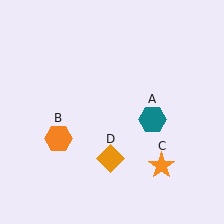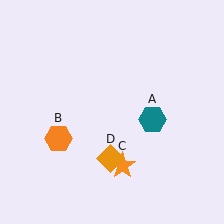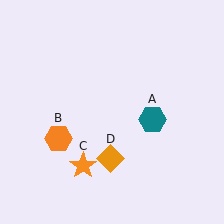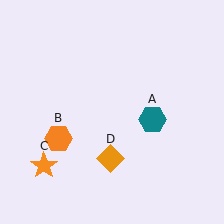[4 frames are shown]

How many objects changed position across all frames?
1 object changed position: orange star (object C).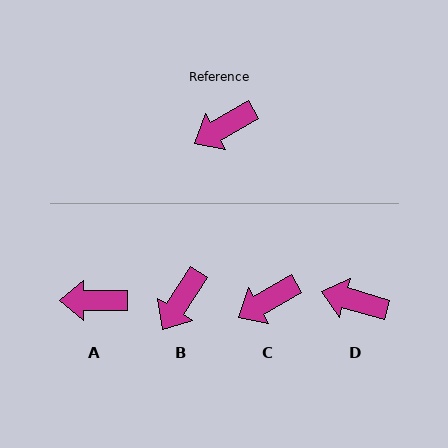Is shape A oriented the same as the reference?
No, it is off by about 30 degrees.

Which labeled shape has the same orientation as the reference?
C.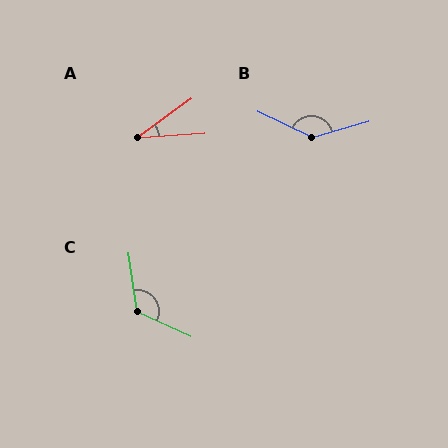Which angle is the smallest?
A, at approximately 32 degrees.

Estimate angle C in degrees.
Approximately 123 degrees.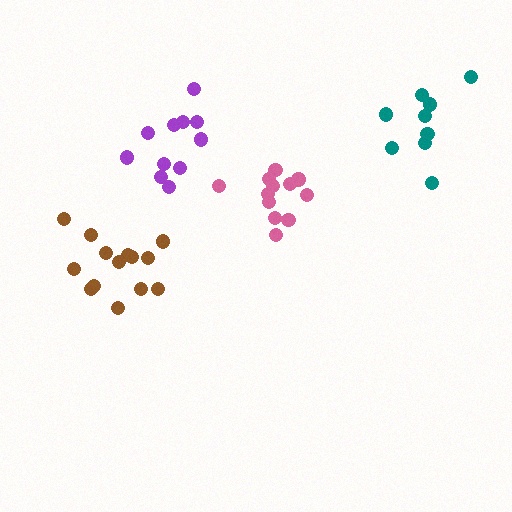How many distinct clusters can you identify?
There are 4 distinct clusters.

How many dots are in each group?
Group 1: 14 dots, Group 2: 9 dots, Group 3: 11 dots, Group 4: 12 dots (46 total).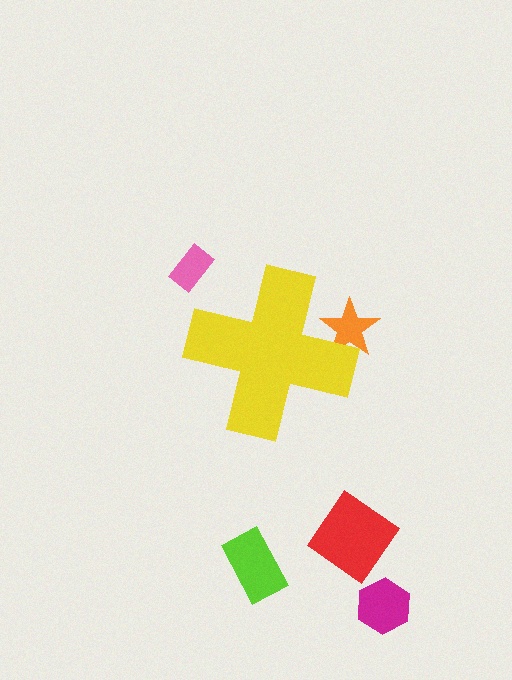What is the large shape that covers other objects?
A yellow cross.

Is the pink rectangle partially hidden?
No, the pink rectangle is fully visible.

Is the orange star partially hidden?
Yes, the orange star is partially hidden behind the yellow cross.